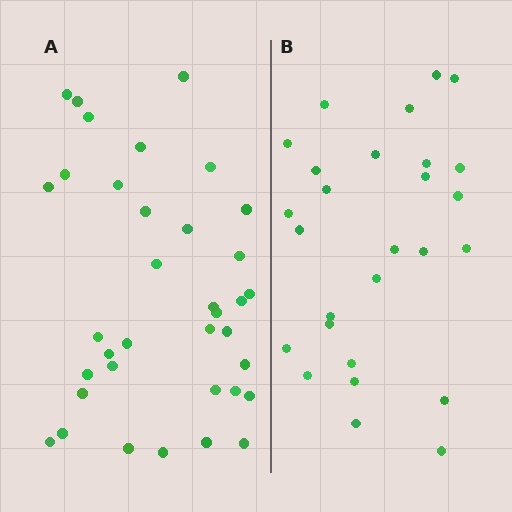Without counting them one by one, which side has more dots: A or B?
Region A (the left region) has more dots.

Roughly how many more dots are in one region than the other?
Region A has roughly 8 or so more dots than region B.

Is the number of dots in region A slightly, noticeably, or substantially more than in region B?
Region A has noticeably more, but not dramatically so. The ratio is roughly 1.3 to 1.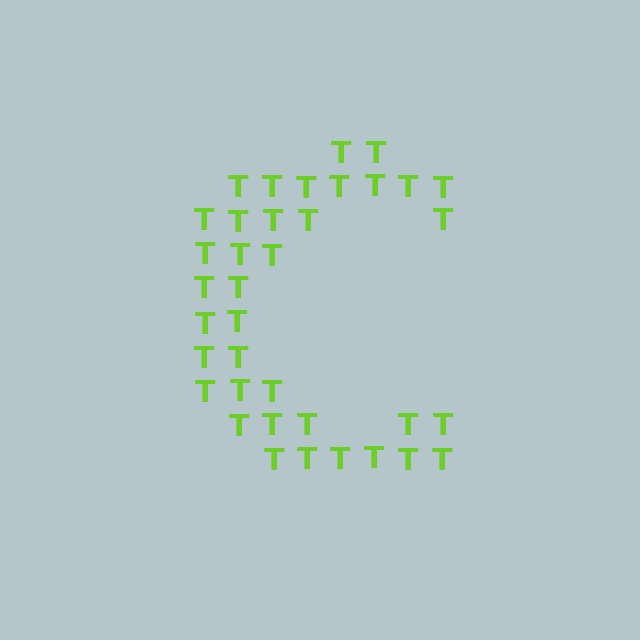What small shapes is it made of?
It is made of small letter T's.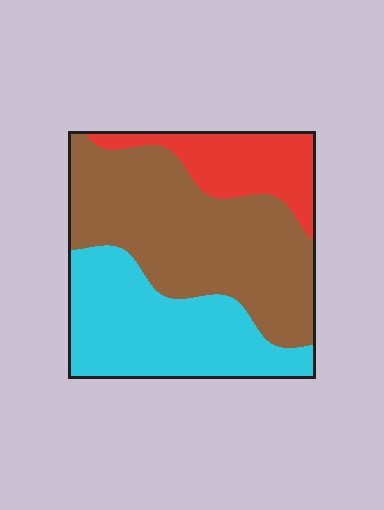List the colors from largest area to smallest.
From largest to smallest: brown, cyan, red.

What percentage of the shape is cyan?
Cyan takes up about one third (1/3) of the shape.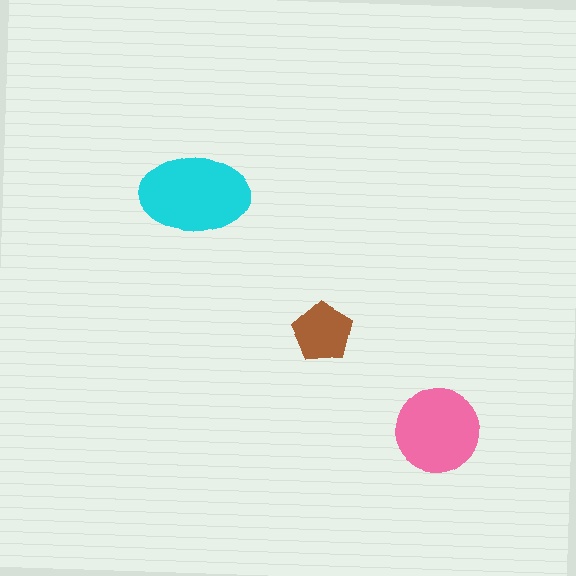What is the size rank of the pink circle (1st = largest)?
2nd.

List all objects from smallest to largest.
The brown pentagon, the pink circle, the cyan ellipse.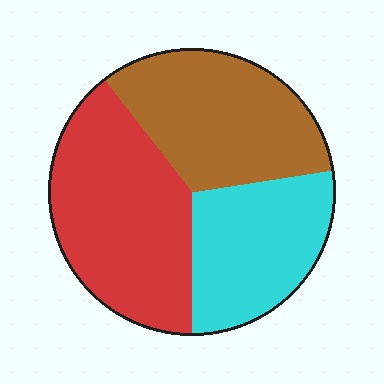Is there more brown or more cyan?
Brown.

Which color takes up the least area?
Cyan, at roughly 25%.